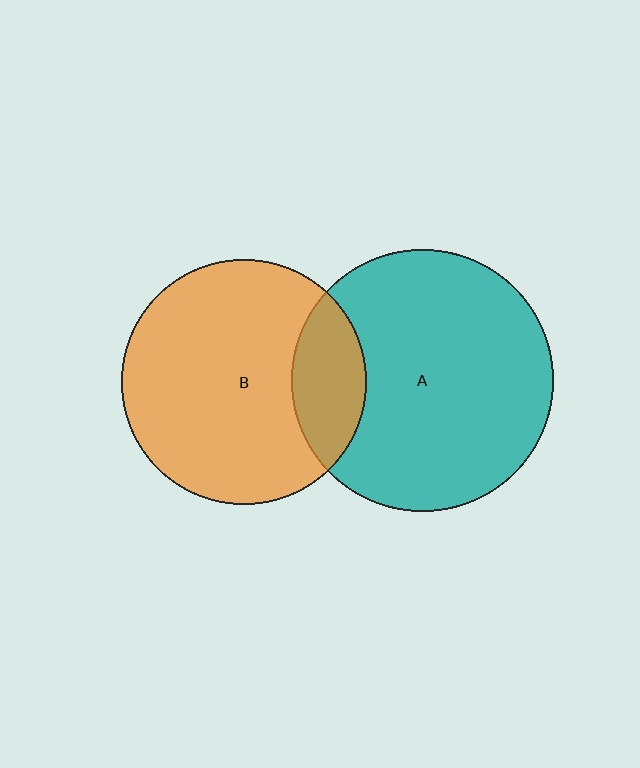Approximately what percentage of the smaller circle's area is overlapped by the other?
Approximately 20%.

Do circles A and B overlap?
Yes.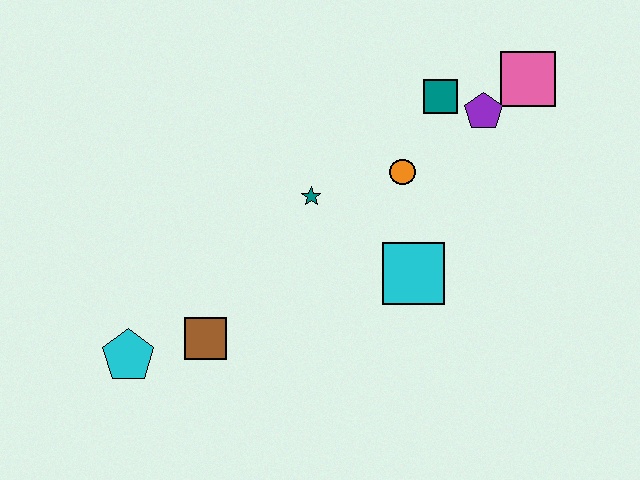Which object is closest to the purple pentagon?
The teal square is closest to the purple pentagon.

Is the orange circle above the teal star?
Yes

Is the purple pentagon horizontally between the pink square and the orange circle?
Yes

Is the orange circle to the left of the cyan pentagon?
No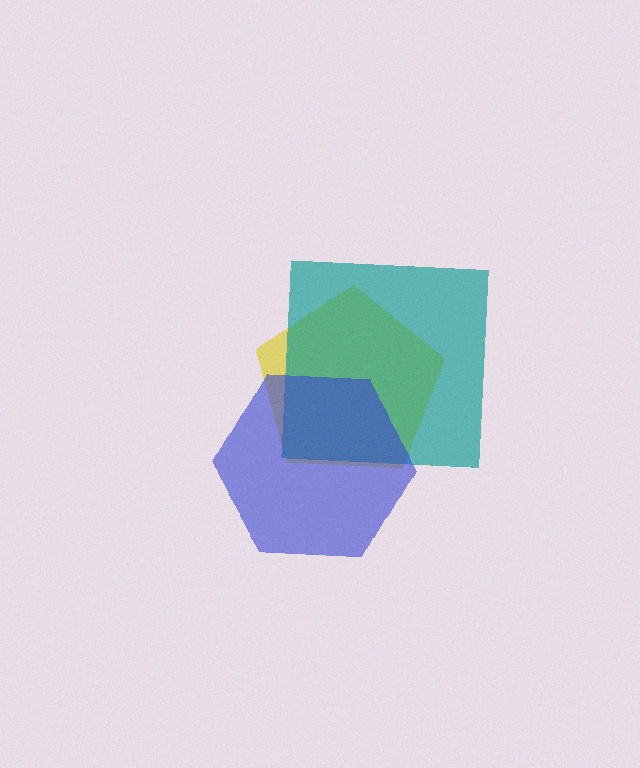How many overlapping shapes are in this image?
There are 3 overlapping shapes in the image.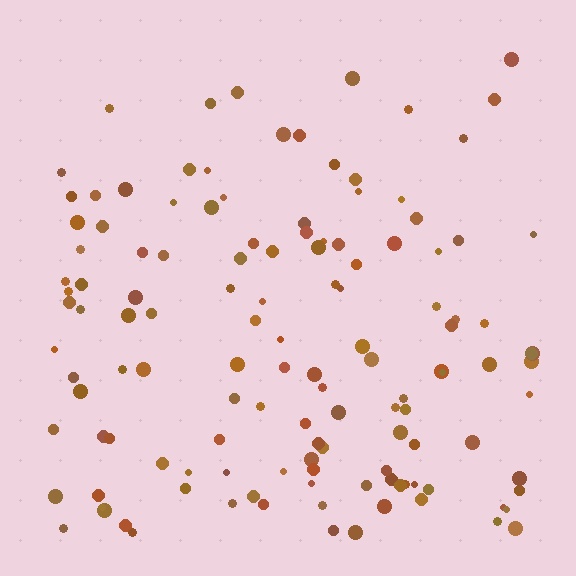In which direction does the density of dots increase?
From top to bottom, with the bottom side densest.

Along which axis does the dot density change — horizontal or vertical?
Vertical.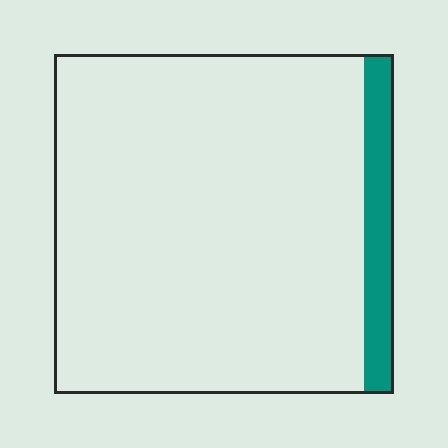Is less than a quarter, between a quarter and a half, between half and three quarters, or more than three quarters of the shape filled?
Less than a quarter.